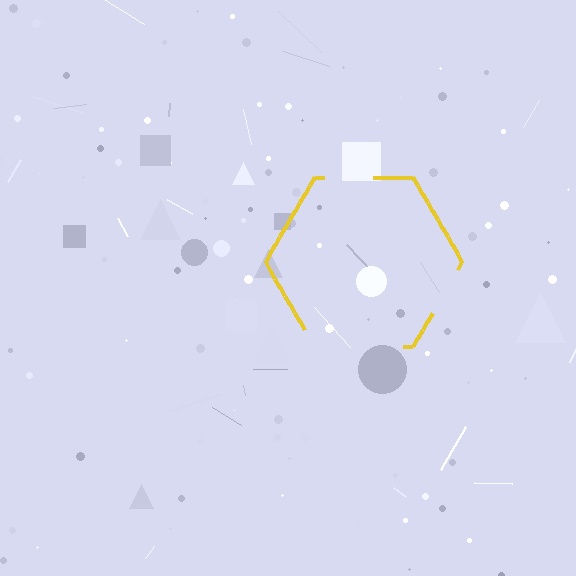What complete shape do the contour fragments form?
The contour fragments form a hexagon.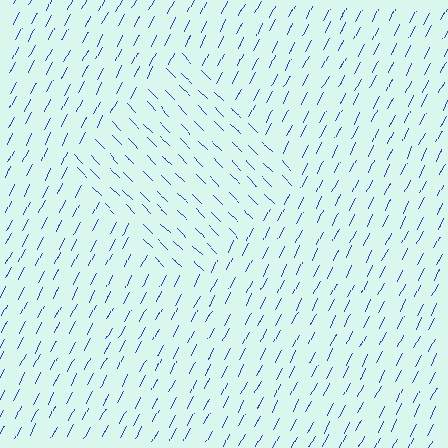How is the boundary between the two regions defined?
The boundary is defined purely by a change in line orientation (approximately 72 degrees difference). All lines are the same color and thickness.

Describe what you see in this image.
The image is filled with small blue line segments. A diamond region in the image has lines oriented differently from the surrounding lines, creating a visible texture boundary.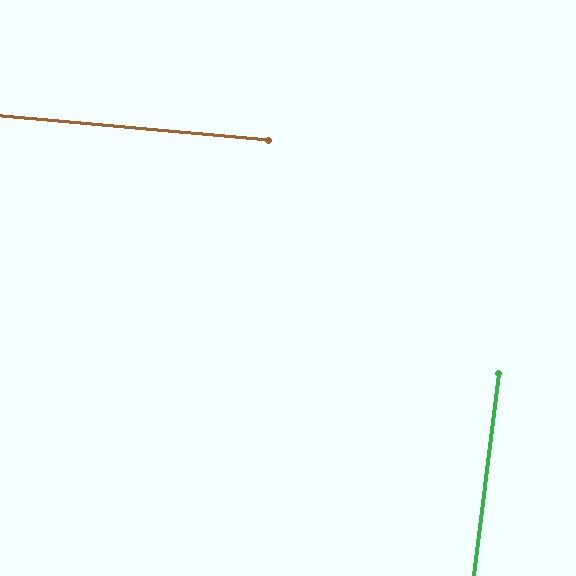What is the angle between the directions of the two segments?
Approximately 88 degrees.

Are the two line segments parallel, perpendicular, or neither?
Perpendicular — they meet at approximately 88°.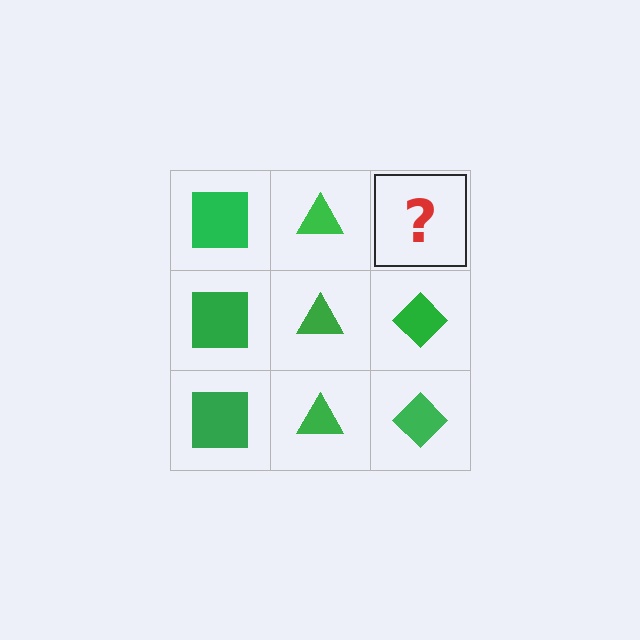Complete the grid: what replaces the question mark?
The question mark should be replaced with a green diamond.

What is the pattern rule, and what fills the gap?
The rule is that each column has a consistent shape. The gap should be filled with a green diamond.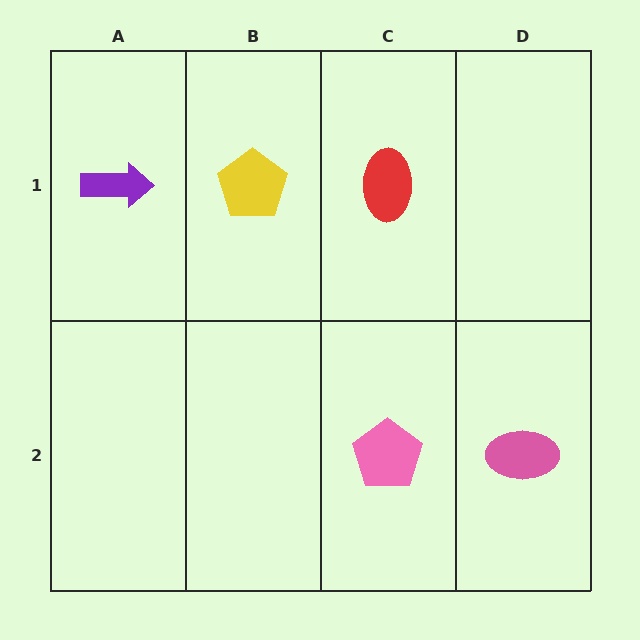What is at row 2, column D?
A pink ellipse.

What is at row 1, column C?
A red ellipse.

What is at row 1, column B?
A yellow pentagon.